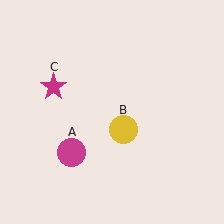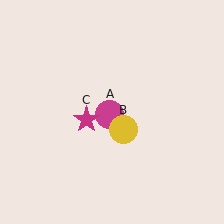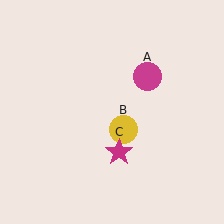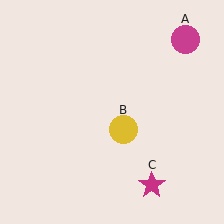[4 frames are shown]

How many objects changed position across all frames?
2 objects changed position: magenta circle (object A), magenta star (object C).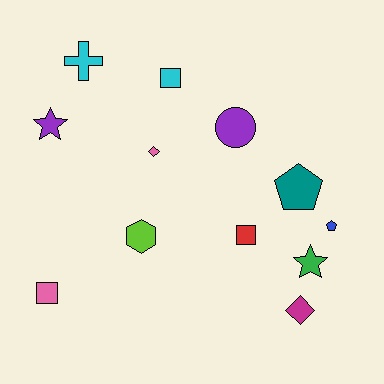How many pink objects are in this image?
There are 2 pink objects.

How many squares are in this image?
There are 3 squares.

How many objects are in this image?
There are 12 objects.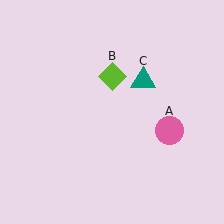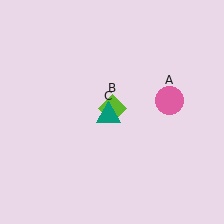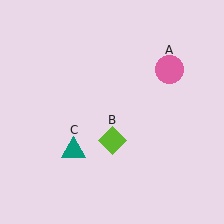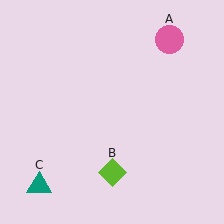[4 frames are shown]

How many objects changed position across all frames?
3 objects changed position: pink circle (object A), lime diamond (object B), teal triangle (object C).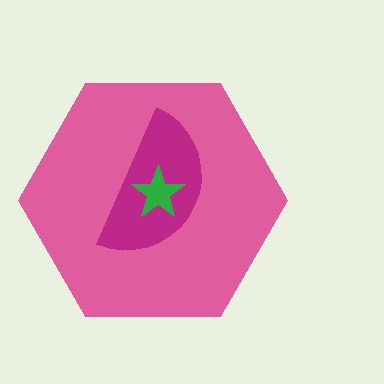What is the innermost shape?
The green star.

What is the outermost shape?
The pink hexagon.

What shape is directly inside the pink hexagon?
The magenta semicircle.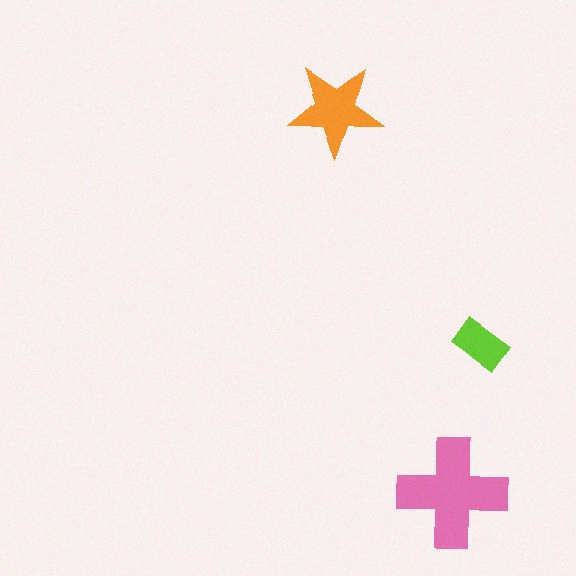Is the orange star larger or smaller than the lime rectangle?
Larger.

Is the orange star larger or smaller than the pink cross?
Smaller.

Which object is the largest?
The pink cross.